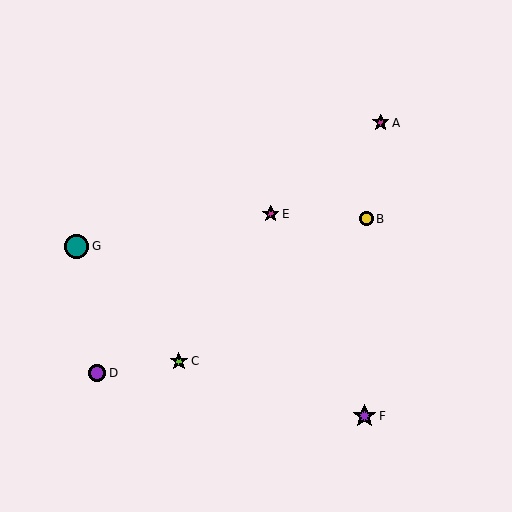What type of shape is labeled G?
Shape G is a teal circle.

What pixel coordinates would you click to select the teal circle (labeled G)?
Click at (77, 246) to select the teal circle G.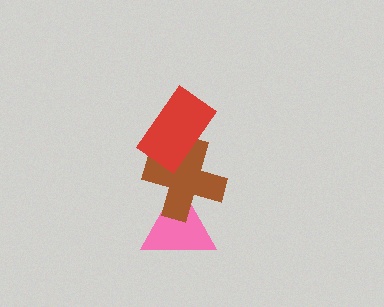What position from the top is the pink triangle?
The pink triangle is 3rd from the top.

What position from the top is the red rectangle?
The red rectangle is 1st from the top.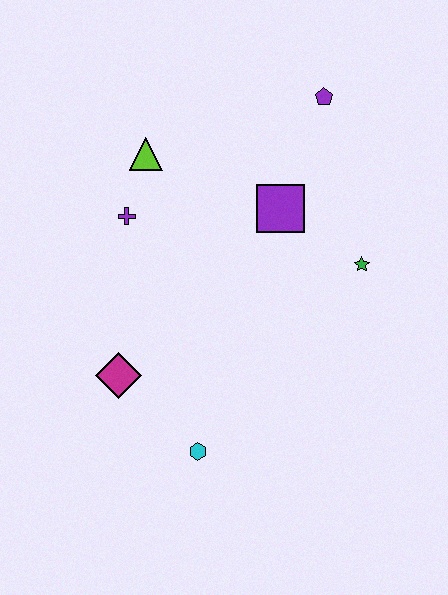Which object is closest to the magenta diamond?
The cyan hexagon is closest to the magenta diamond.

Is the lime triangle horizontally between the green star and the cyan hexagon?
No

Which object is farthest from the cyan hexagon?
The purple pentagon is farthest from the cyan hexagon.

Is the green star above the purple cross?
No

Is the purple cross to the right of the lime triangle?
No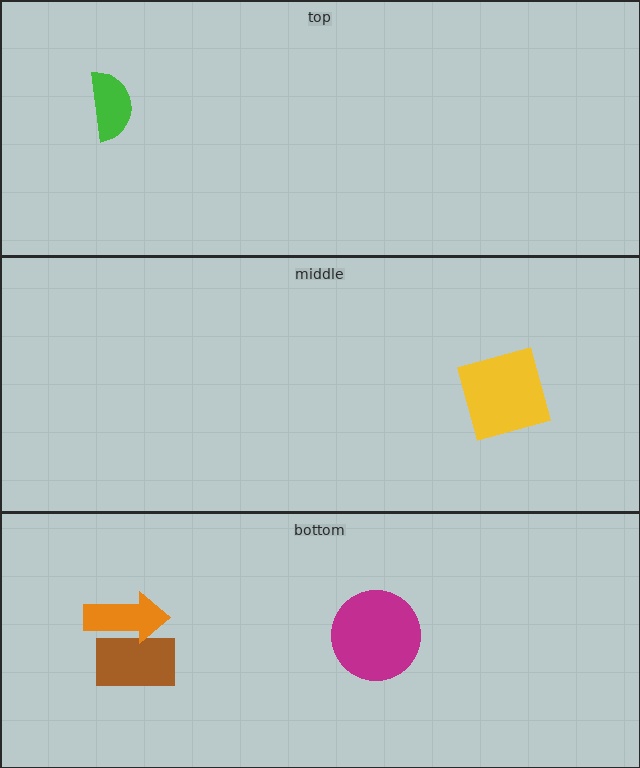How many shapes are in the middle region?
1.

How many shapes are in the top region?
1.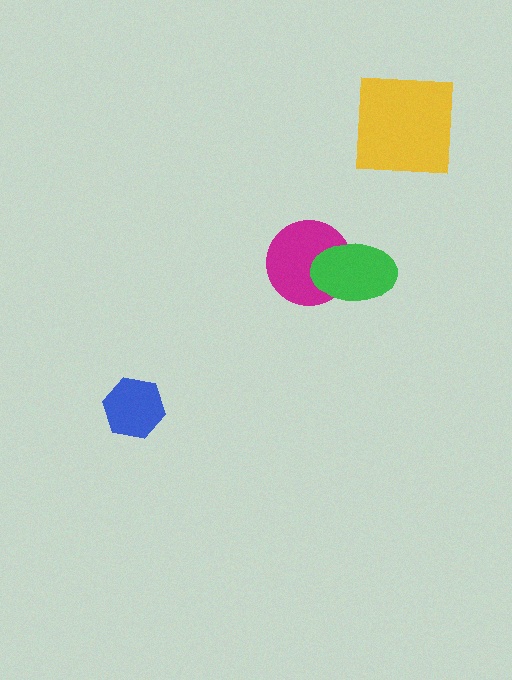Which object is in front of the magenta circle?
The green ellipse is in front of the magenta circle.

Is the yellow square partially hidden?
No, no other shape covers it.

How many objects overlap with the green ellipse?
1 object overlaps with the green ellipse.